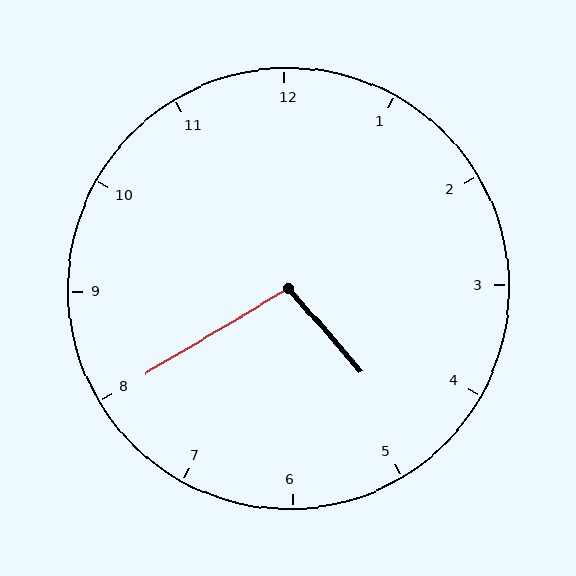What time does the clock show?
4:40.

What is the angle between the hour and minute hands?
Approximately 100 degrees.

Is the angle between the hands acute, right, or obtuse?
It is obtuse.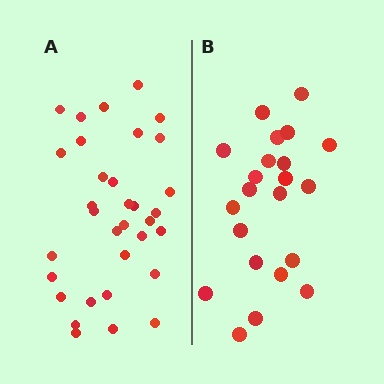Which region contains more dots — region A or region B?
Region A (the left region) has more dots.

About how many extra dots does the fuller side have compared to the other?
Region A has roughly 12 or so more dots than region B.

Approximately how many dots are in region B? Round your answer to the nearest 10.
About 20 dots. (The exact count is 22, which rounds to 20.)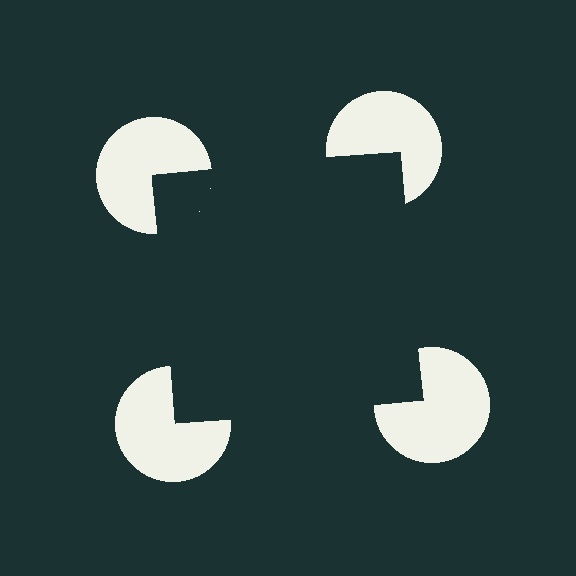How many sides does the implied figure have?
4 sides.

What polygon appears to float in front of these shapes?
An illusory square — its edges are inferred from the aligned wedge cuts in the pac-man discs, not physically drawn.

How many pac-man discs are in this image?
There are 4 — one at each vertex of the illusory square.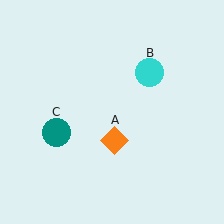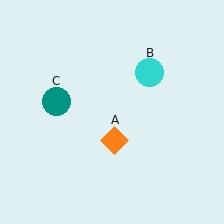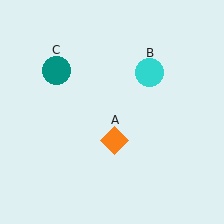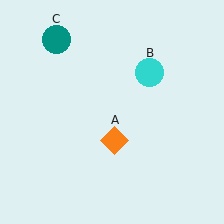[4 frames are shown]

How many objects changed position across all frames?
1 object changed position: teal circle (object C).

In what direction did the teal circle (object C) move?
The teal circle (object C) moved up.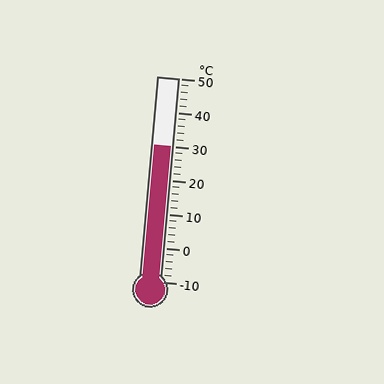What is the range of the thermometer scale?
The thermometer scale ranges from -10°C to 50°C.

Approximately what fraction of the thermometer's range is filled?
The thermometer is filled to approximately 65% of its range.